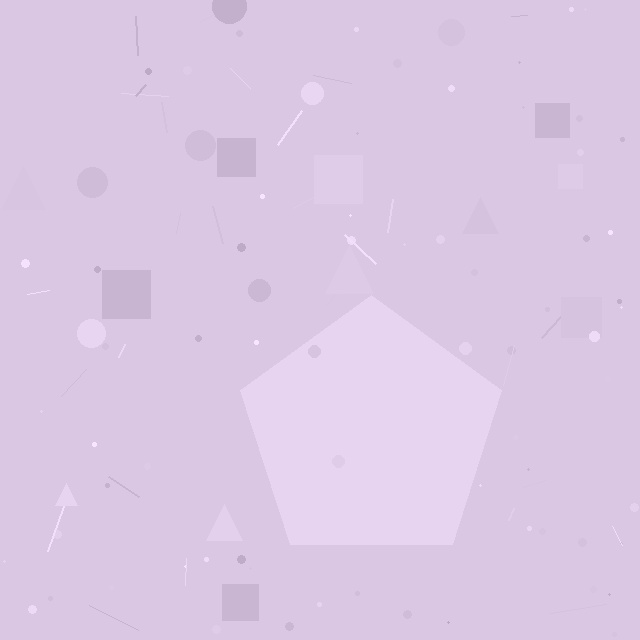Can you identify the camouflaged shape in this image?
The camouflaged shape is a pentagon.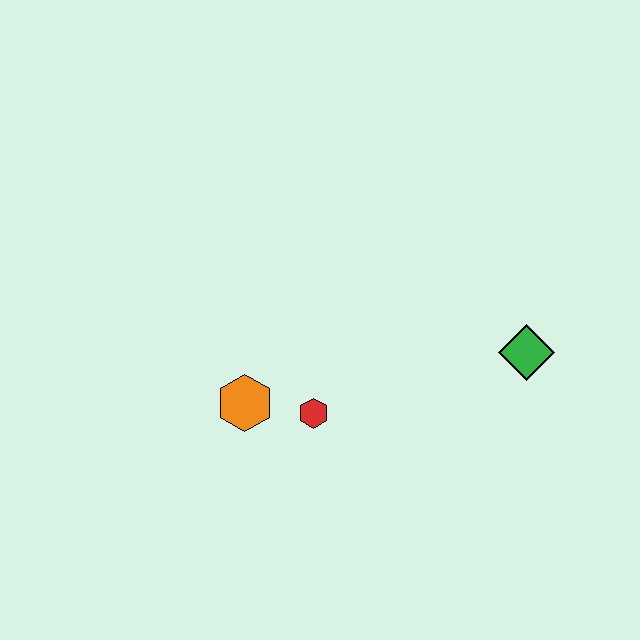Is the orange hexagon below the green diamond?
Yes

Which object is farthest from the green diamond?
The orange hexagon is farthest from the green diamond.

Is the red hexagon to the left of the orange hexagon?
No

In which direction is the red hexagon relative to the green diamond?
The red hexagon is to the left of the green diamond.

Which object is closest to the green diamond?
The red hexagon is closest to the green diamond.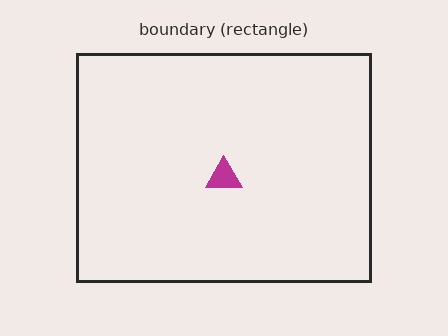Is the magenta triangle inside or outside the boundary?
Inside.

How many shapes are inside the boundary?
1 inside, 0 outside.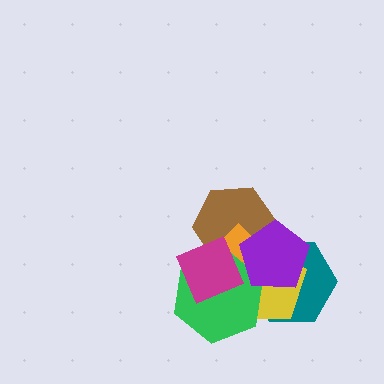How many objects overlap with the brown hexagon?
5 objects overlap with the brown hexagon.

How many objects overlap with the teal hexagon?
4 objects overlap with the teal hexagon.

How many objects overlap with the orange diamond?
6 objects overlap with the orange diamond.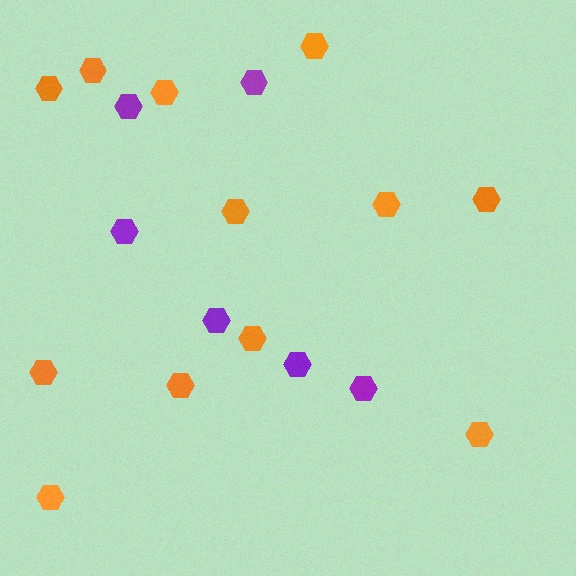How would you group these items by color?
There are 2 groups: one group of orange hexagons (12) and one group of purple hexagons (6).